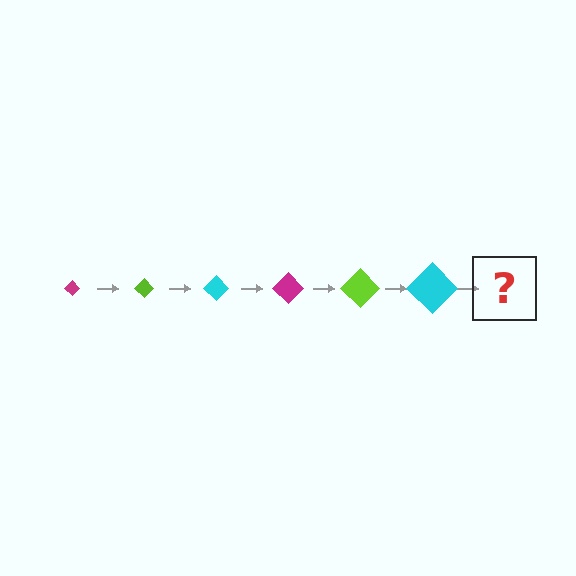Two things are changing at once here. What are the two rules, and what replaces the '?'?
The two rules are that the diamond grows larger each step and the color cycles through magenta, lime, and cyan. The '?' should be a magenta diamond, larger than the previous one.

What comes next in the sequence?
The next element should be a magenta diamond, larger than the previous one.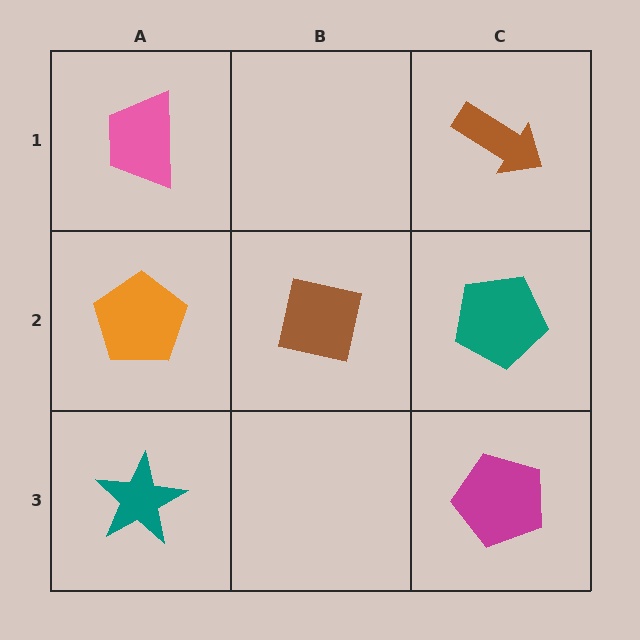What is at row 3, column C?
A magenta pentagon.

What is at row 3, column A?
A teal star.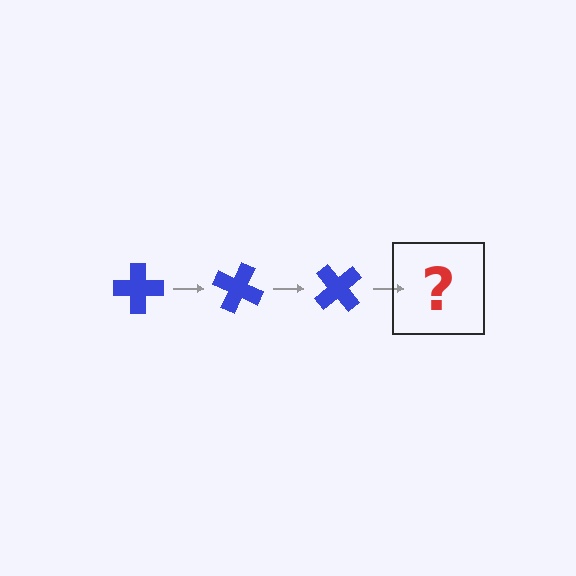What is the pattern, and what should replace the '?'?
The pattern is that the cross rotates 25 degrees each step. The '?' should be a blue cross rotated 75 degrees.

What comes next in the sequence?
The next element should be a blue cross rotated 75 degrees.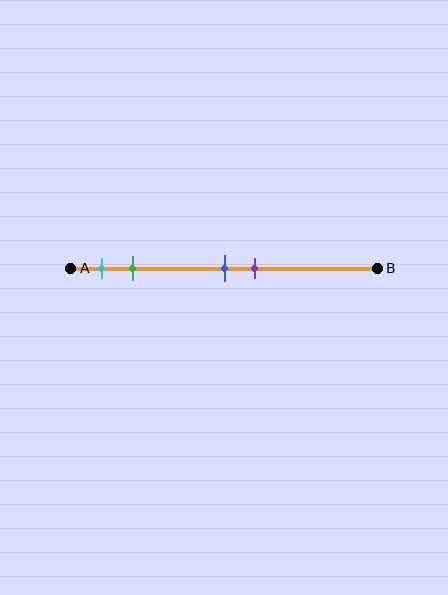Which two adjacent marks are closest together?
The blue and purple marks are the closest adjacent pair.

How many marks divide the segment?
There are 4 marks dividing the segment.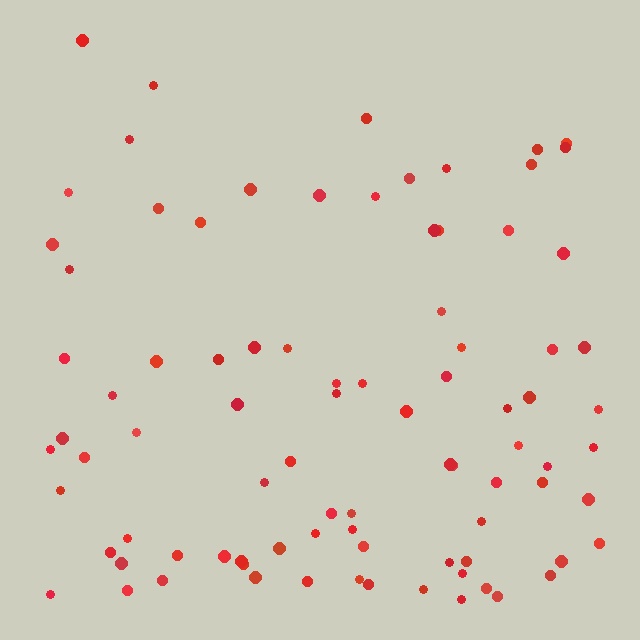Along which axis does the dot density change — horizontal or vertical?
Vertical.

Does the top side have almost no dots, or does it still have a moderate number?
Still a moderate number, just noticeably fewer than the bottom.